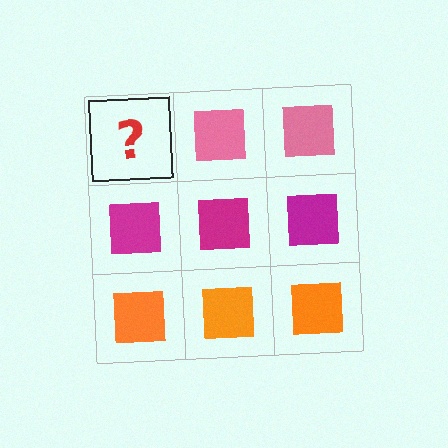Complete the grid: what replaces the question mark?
The question mark should be replaced with a pink square.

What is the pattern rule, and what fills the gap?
The rule is that each row has a consistent color. The gap should be filled with a pink square.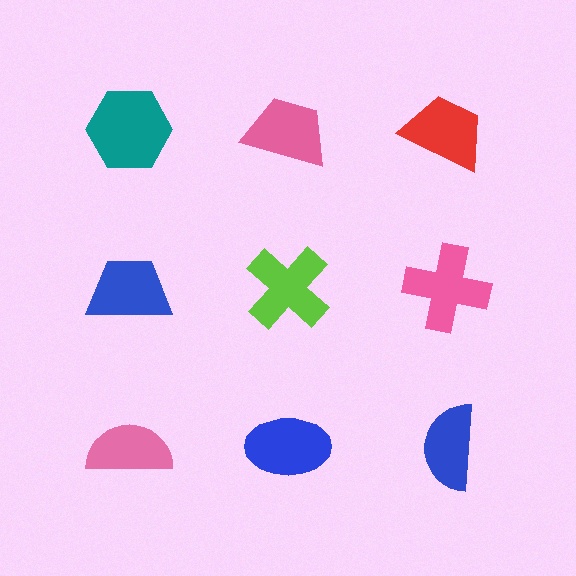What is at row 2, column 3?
A pink cross.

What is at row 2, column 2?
A lime cross.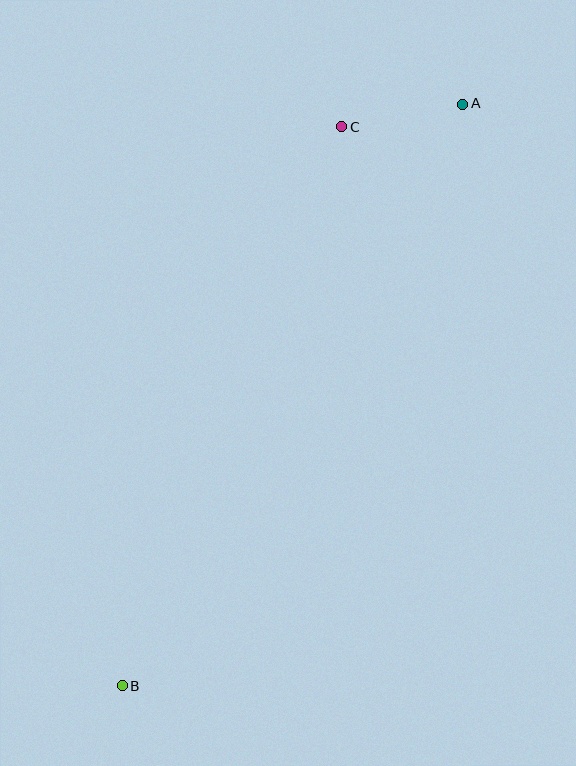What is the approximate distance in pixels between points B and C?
The distance between B and C is approximately 602 pixels.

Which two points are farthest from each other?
Points A and B are farthest from each other.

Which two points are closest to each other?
Points A and C are closest to each other.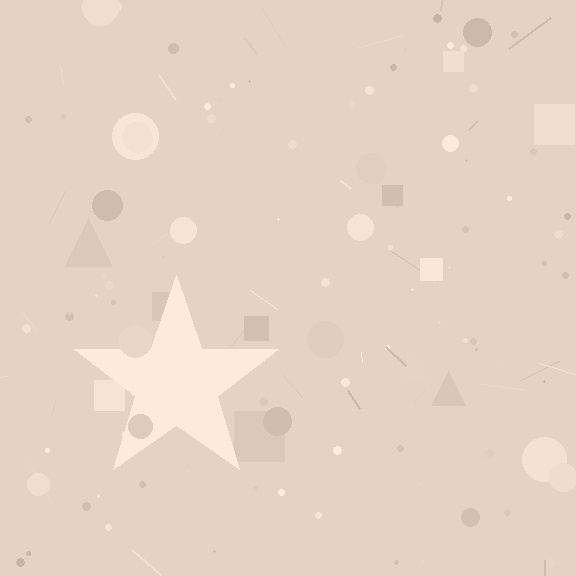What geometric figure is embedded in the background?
A star is embedded in the background.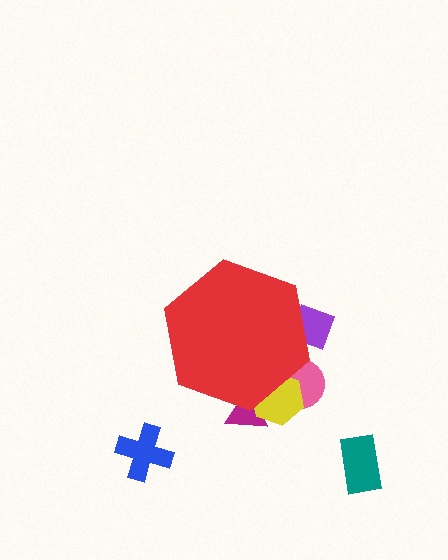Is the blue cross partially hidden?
No, the blue cross is fully visible.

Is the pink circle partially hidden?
Yes, the pink circle is partially hidden behind the red hexagon.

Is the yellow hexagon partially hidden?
Yes, the yellow hexagon is partially hidden behind the red hexagon.